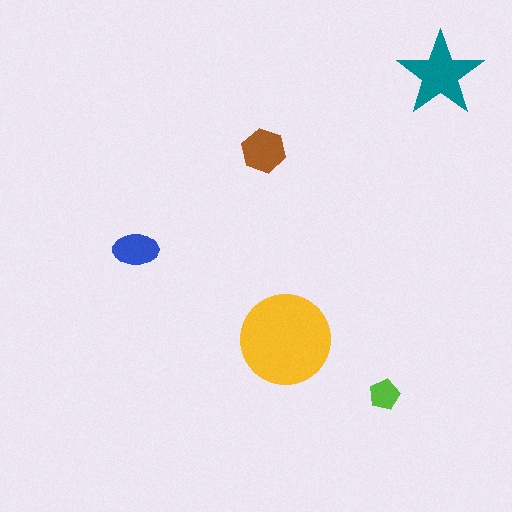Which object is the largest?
The yellow circle.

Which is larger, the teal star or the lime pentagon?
The teal star.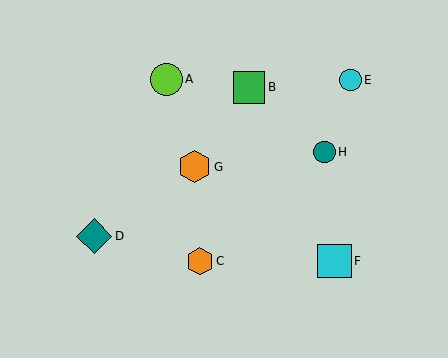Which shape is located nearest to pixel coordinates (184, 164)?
The orange hexagon (labeled G) at (195, 167) is nearest to that location.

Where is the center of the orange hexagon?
The center of the orange hexagon is at (195, 167).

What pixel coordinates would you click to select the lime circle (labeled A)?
Click at (166, 79) to select the lime circle A.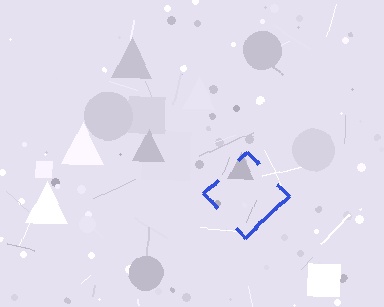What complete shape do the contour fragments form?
The contour fragments form a diamond.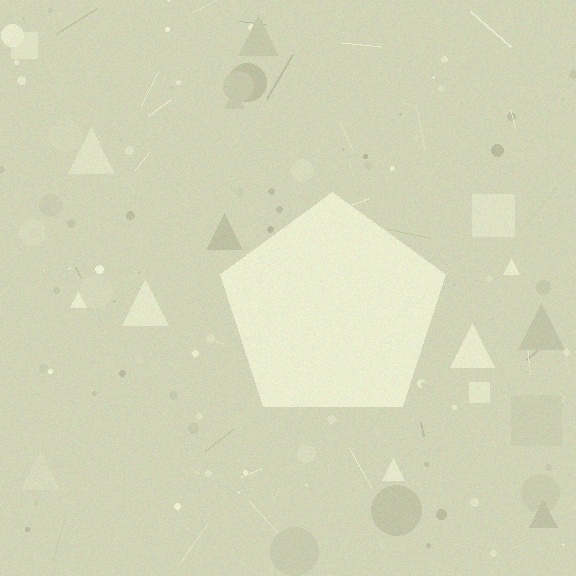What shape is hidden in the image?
A pentagon is hidden in the image.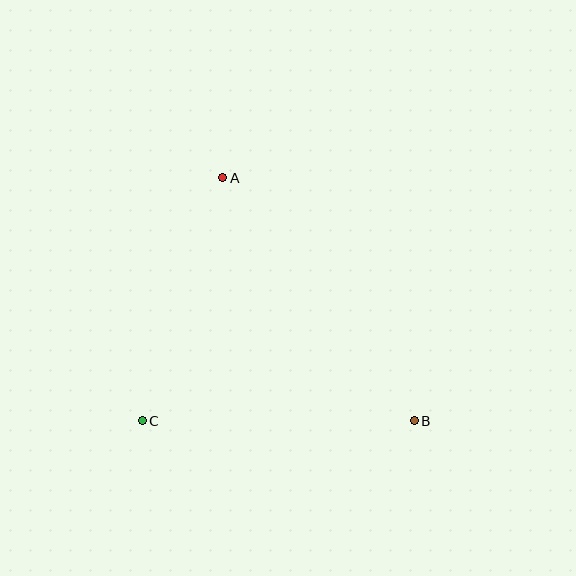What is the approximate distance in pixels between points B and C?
The distance between B and C is approximately 272 pixels.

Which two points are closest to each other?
Points A and C are closest to each other.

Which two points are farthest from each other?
Points A and B are farthest from each other.